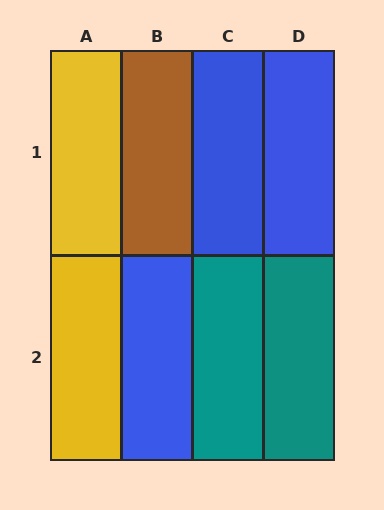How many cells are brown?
1 cell is brown.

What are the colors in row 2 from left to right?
Yellow, blue, teal, teal.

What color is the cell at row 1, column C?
Blue.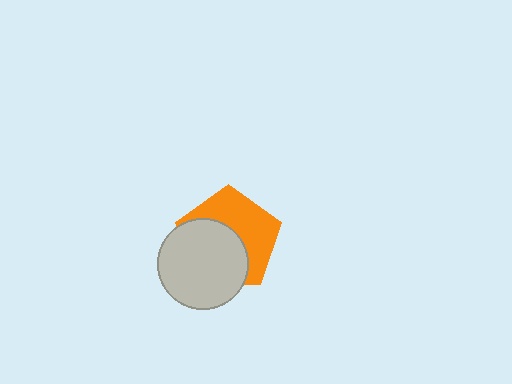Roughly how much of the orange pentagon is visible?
About half of it is visible (roughly 49%).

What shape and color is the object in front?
The object in front is a light gray circle.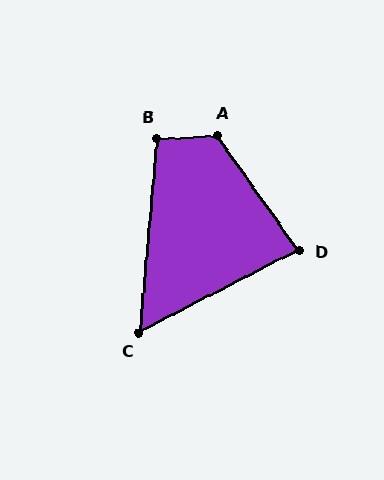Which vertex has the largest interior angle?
A, at approximately 122 degrees.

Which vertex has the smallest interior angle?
C, at approximately 58 degrees.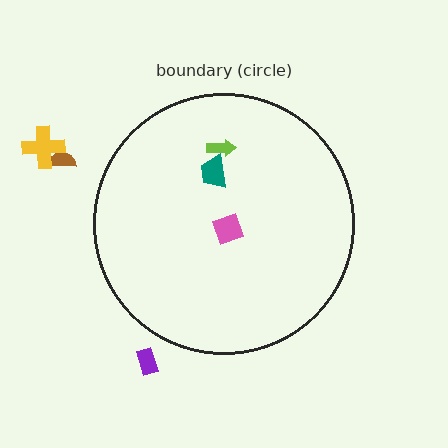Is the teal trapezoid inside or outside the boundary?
Inside.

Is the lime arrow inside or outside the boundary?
Inside.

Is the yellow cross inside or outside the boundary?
Outside.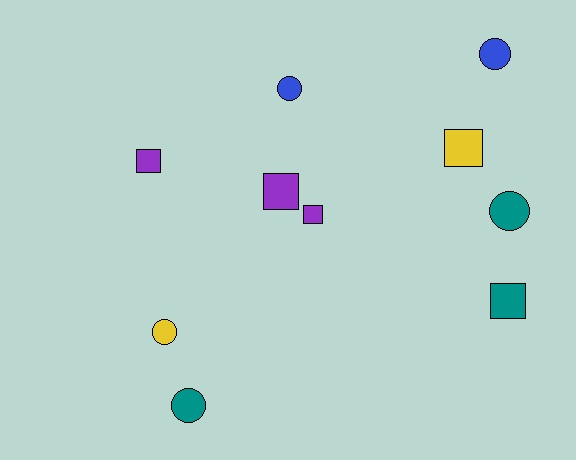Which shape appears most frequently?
Square, with 5 objects.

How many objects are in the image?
There are 10 objects.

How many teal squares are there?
There is 1 teal square.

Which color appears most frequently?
Teal, with 3 objects.